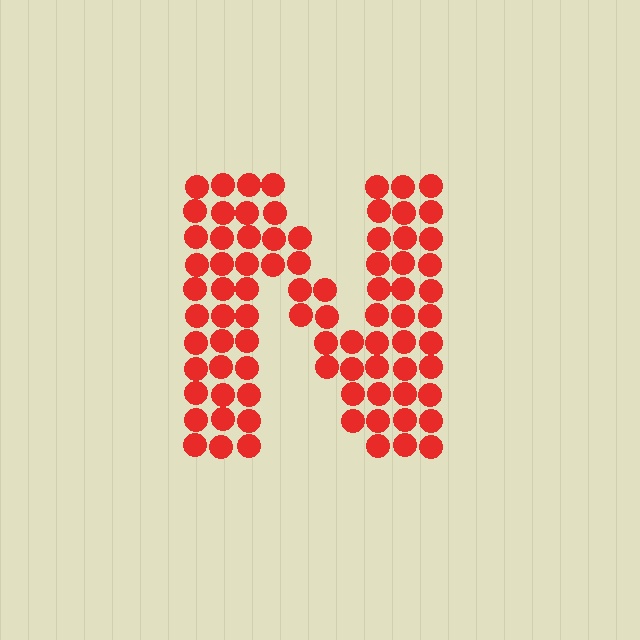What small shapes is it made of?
It is made of small circles.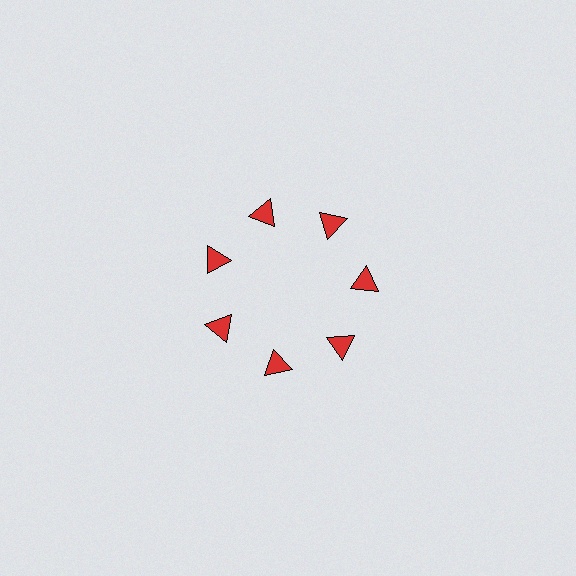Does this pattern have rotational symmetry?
Yes, this pattern has 7-fold rotational symmetry. It looks the same after rotating 51 degrees around the center.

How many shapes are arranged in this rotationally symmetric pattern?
There are 7 shapes, arranged in 7 groups of 1.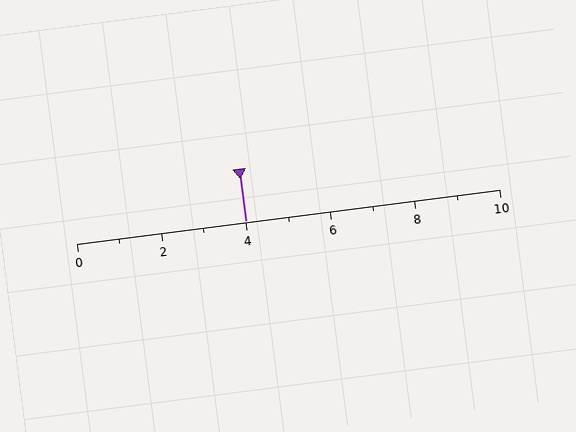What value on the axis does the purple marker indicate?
The marker indicates approximately 4.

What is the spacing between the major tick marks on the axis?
The major ticks are spaced 2 apart.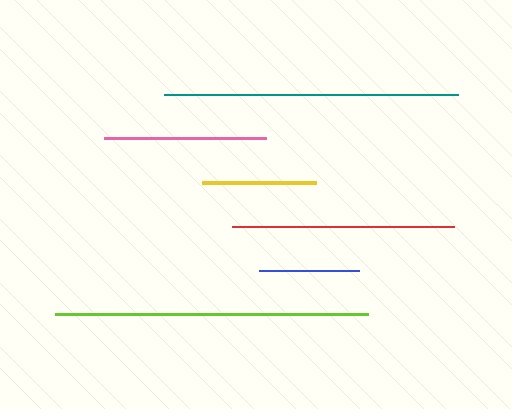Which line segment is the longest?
The lime line is the longest at approximately 313 pixels.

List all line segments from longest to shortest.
From longest to shortest: lime, teal, red, pink, yellow, blue.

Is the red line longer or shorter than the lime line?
The lime line is longer than the red line.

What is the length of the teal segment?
The teal segment is approximately 294 pixels long.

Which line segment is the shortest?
The blue line is the shortest at approximately 99 pixels.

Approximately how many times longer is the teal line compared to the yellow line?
The teal line is approximately 2.6 times the length of the yellow line.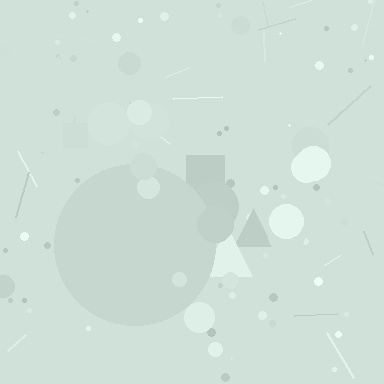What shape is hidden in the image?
A circle is hidden in the image.